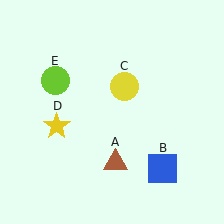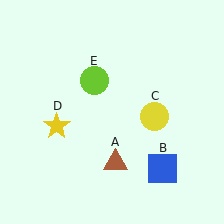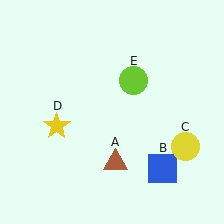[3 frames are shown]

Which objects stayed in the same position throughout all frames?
Brown triangle (object A) and blue square (object B) and yellow star (object D) remained stationary.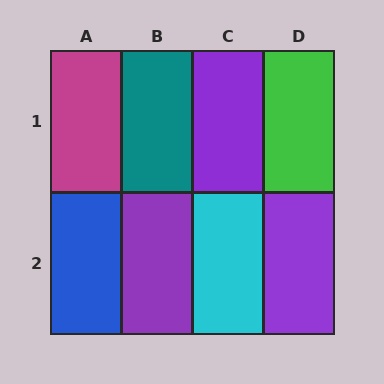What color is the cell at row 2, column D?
Purple.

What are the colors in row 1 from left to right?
Magenta, teal, purple, green.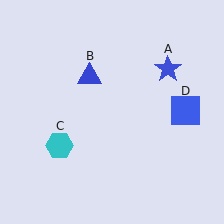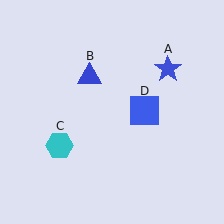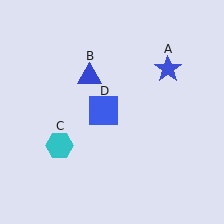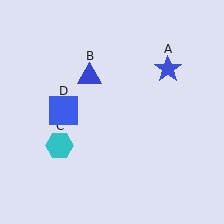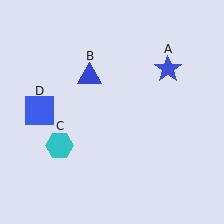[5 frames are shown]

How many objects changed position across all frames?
1 object changed position: blue square (object D).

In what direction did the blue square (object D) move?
The blue square (object D) moved left.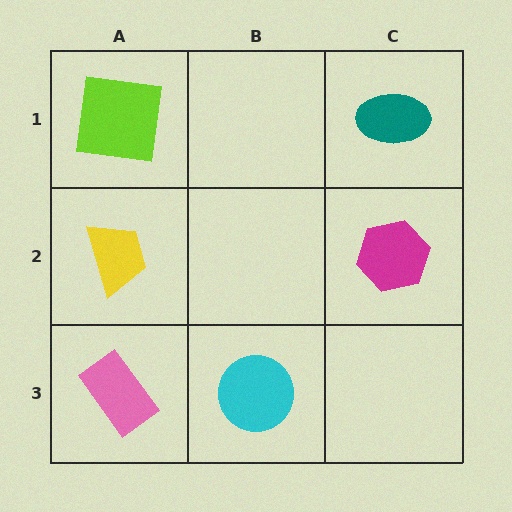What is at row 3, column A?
A pink rectangle.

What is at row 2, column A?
A yellow trapezoid.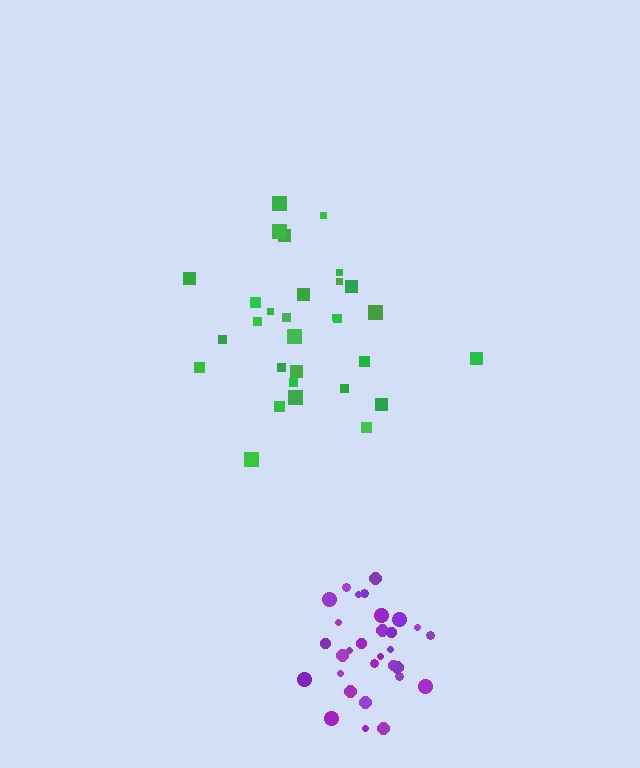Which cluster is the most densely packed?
Purple.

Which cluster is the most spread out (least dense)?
Green.